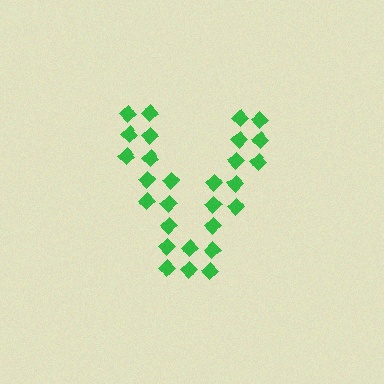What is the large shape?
The large shape is the letter V.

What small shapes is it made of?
It is made of small diamonds.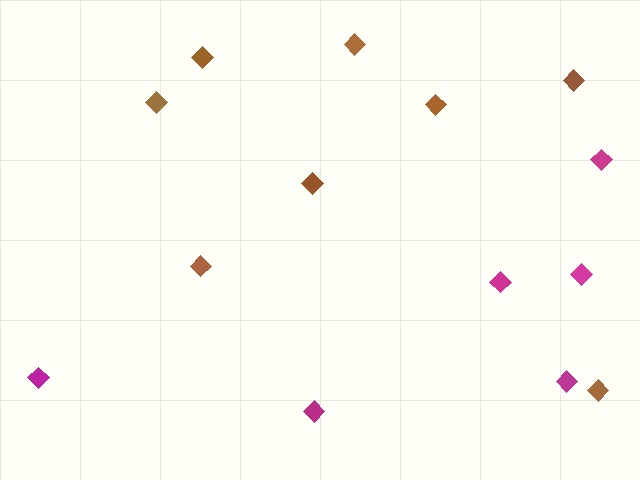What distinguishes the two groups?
There are 2 groups: one group of brown diamonds (8) and one group of magenta diamonds (6).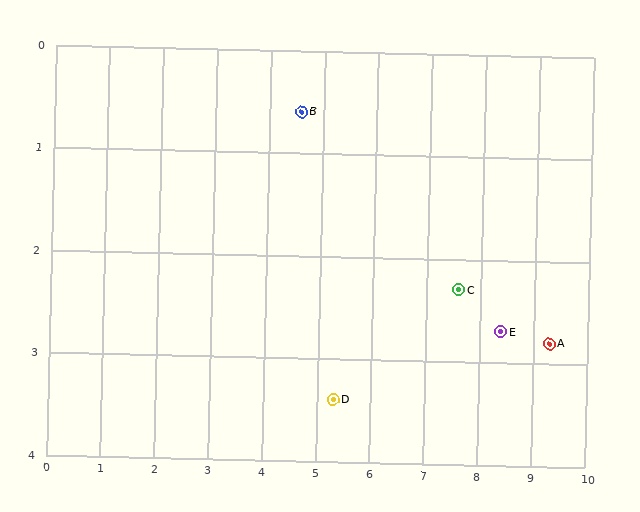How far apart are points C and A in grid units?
Points C and A are about 1.8 grid units apart.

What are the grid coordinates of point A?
Point A is at approximately (9.3, 2.8).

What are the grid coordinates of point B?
Point B is at approximately (4.6, 0.6).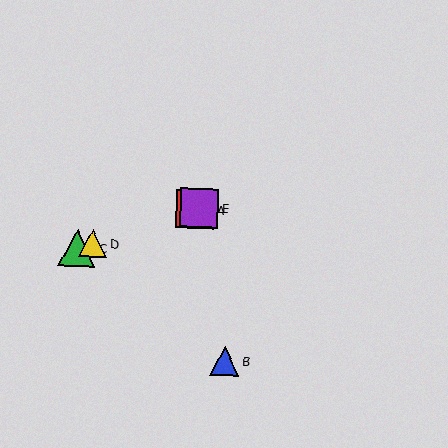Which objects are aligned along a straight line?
Objects A, C, D, E are aligned along a straight line.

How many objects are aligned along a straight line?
4 objects (A, C, D, E) are aligned along a straight line.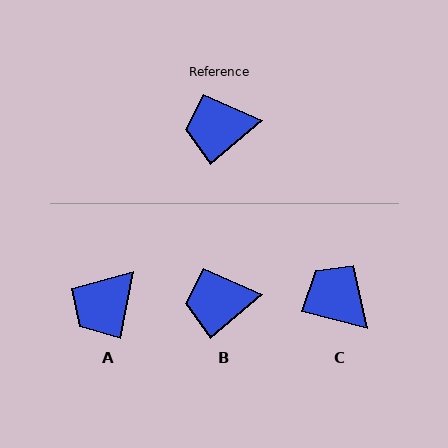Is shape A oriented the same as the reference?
No, it is off by about 39 degrees.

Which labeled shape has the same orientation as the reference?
B.